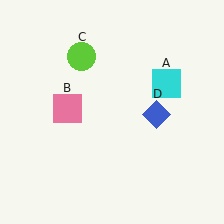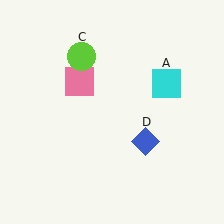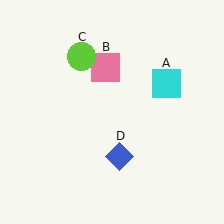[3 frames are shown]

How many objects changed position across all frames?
2 objects changed position: pink square (object B), blue diamond (object D).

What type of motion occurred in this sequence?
The pink square (object B), blue diamond (object D) rotated clockwise around the center of the scene.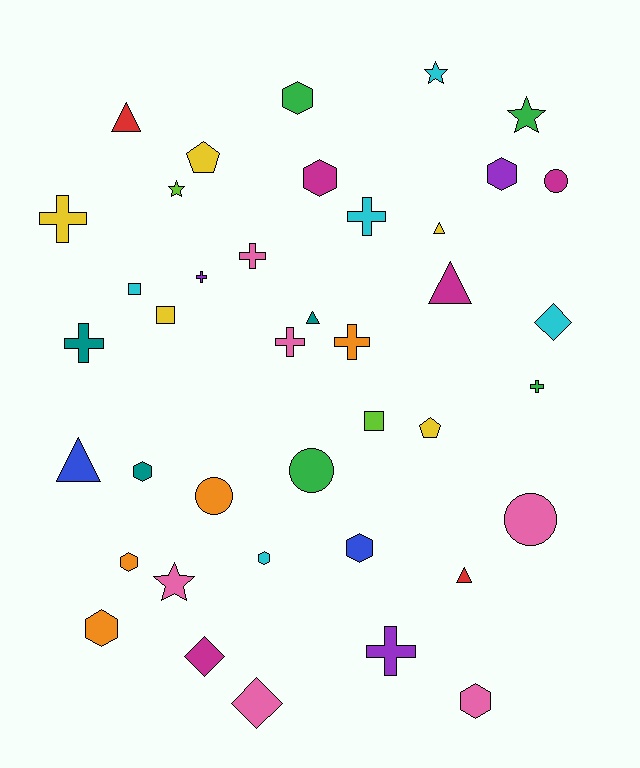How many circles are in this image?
There are 4 circles.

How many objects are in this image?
There are 40 objects.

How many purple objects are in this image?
There are 3 purple objects.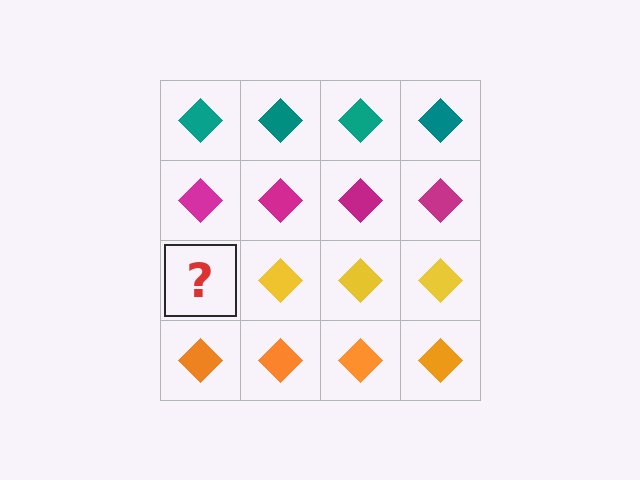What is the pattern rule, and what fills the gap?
The rule is that each row has a consistent color. The gap should be filled with a yellow diamond.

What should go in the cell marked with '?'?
The missing cell should contain a yellow diamond.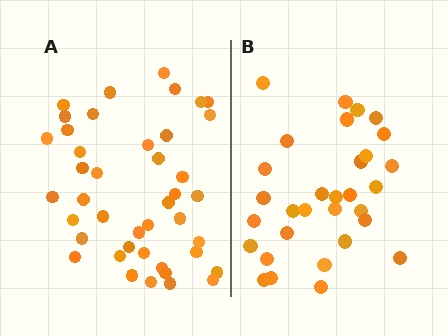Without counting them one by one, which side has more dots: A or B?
Region A (the left region) has more dots.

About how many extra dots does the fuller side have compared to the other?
Region A has roughly 12 or so more dots than region B.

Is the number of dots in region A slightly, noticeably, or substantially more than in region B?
Region A has noticeably more, but not dramatically so. The ratio is roughly 1.4 to 1.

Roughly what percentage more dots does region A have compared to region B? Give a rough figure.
About 35% more.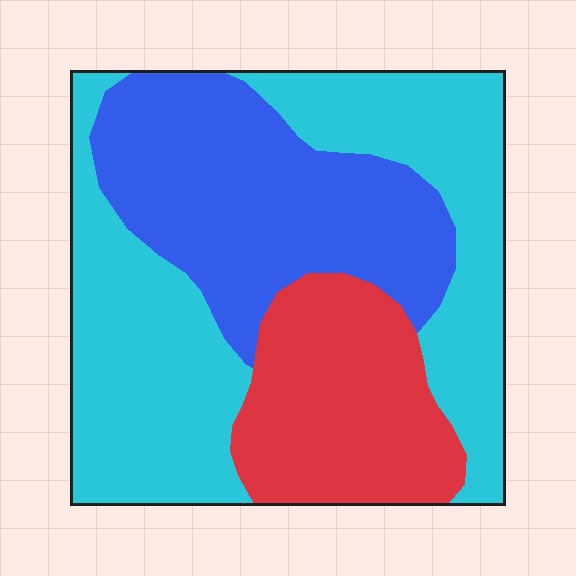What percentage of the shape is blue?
Blue covers roughly 30% of the shape.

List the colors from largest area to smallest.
From largest to smallest: cyan, blue, red.